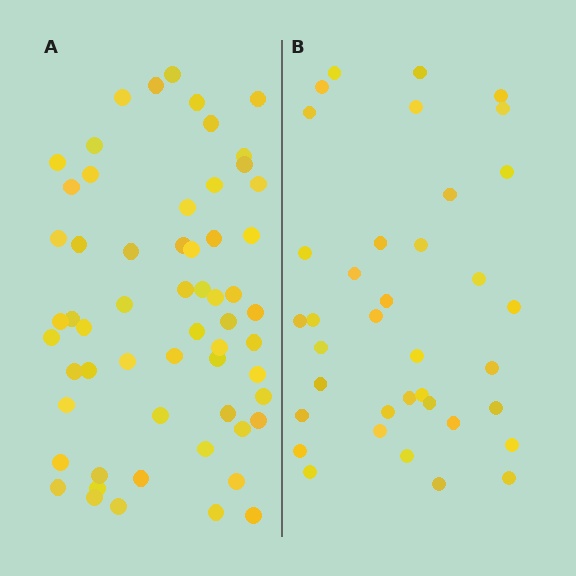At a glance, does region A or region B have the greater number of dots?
Region A (the left region) has more dots.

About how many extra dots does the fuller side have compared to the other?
Region A has approximately 20 more dots than region B.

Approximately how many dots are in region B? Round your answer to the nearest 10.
About 40 dots. (The exact count is 37, which rounds to 40.)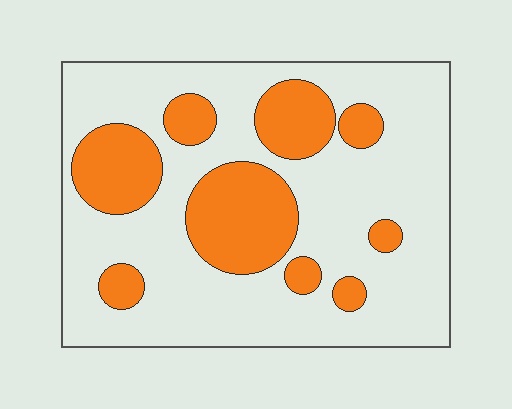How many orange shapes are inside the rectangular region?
9.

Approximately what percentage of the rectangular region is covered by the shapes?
Approximately 25%.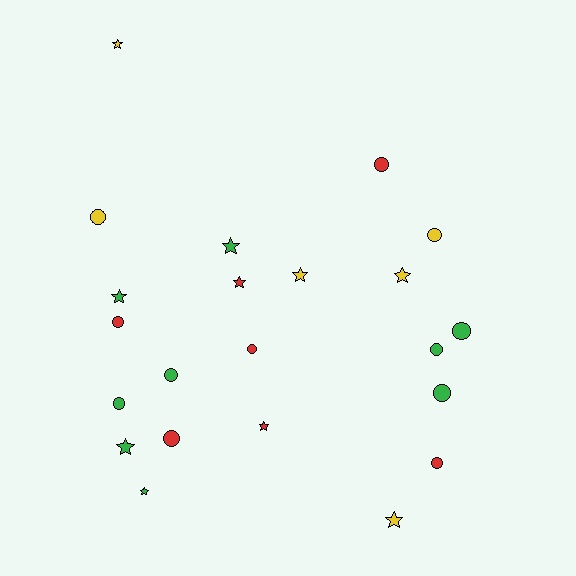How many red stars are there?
There are 2 red stars.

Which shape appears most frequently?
Circle, with 12 objects.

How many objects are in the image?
There are 22 objects.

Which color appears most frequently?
Green, with 9 objects.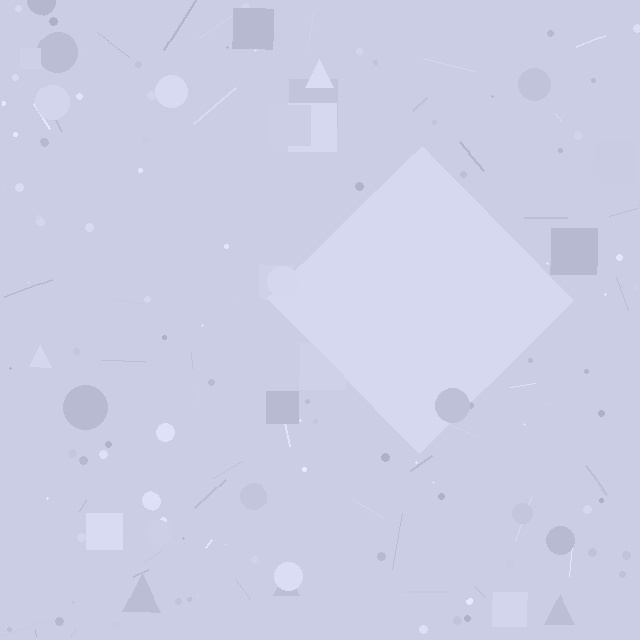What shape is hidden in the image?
A diamond is hidden in the image.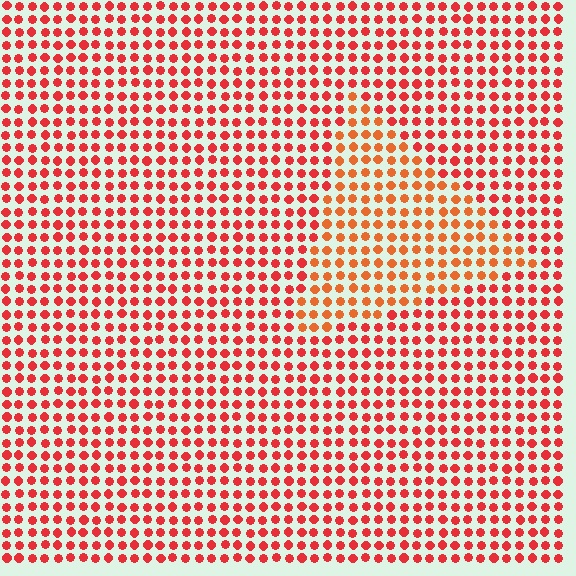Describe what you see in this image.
The image is filled with small red elements in a uniform arrangement. A triangle-shaped region is visible where the elements are tinted to a slightly different hue, forming a subtle color boundary.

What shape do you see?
I see a triangle.